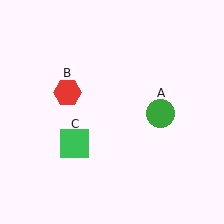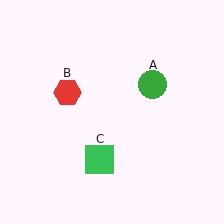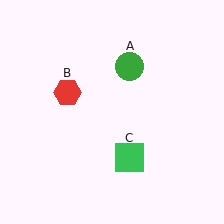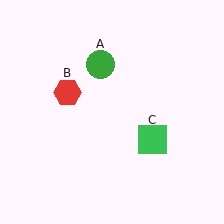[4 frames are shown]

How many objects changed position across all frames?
2 objects changed position: green circle (object A), green square (object C).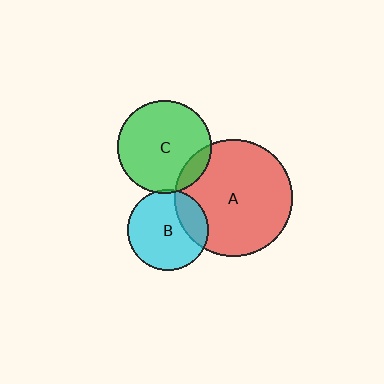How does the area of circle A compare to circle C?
Approximately 1.6 times.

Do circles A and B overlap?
Yes.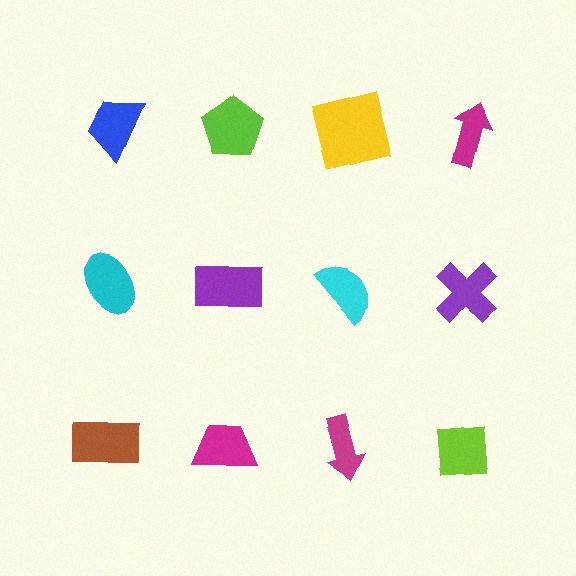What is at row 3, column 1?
A brown rectangle.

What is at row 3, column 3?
A magenta arrow.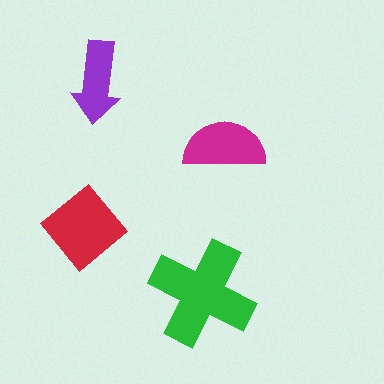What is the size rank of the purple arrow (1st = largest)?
4th.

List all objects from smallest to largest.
The purple arrow, the magenta semicircle, the red diamond, the green cross.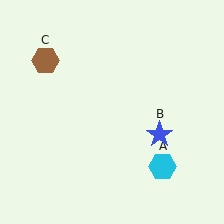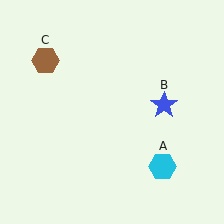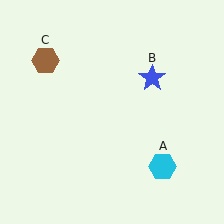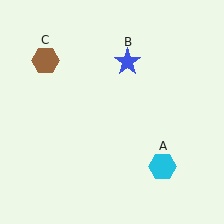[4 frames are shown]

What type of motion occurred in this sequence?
The blue star (object B) rotated counterclockwise around the center of the scene.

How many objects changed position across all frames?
1 object changed position: blue star (object B).